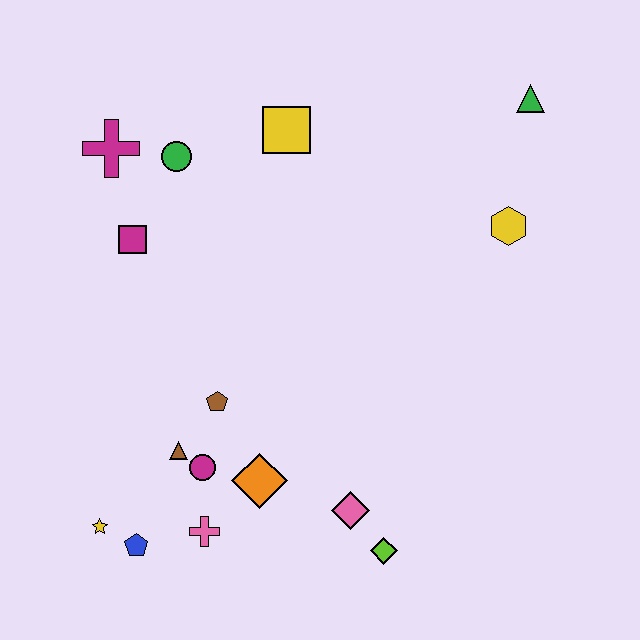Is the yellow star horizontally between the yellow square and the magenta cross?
No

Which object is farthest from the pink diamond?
The green triangle is farthest from the pink diamond.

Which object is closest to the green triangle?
The yellow hexagon is closest to the green triangle.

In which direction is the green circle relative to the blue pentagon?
The green circle is above the blue pentagon.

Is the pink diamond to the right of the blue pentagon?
Yes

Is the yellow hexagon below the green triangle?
Yes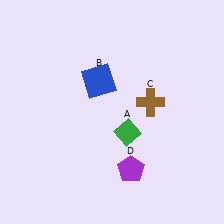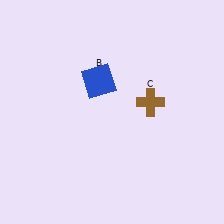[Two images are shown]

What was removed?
The green diamond (A), the purple pentagon (D) were removed in Image 2.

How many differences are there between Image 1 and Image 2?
There are 2 differences between the two images.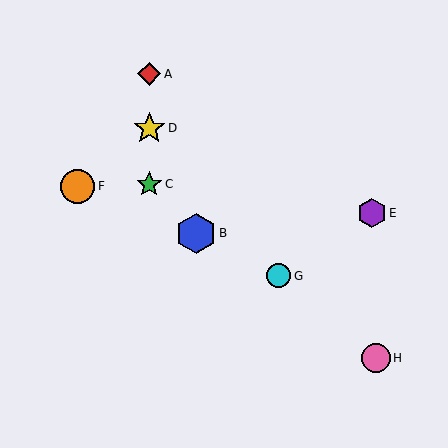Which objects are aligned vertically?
Objects A, C, D are aligned vertically.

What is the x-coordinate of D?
Object D is at x≈149.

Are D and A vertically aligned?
Yes, both are at x≈149.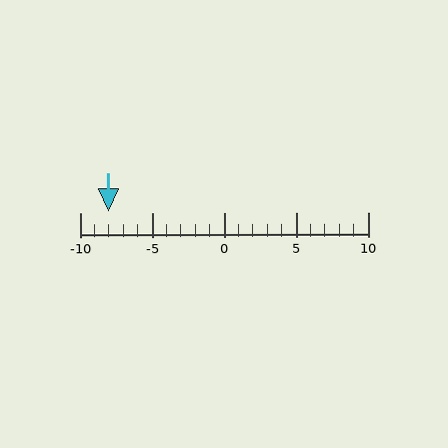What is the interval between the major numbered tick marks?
The major tick marks are spaced 5 units apart.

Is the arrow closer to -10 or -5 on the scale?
The arrow is closer to -10.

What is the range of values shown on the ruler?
The ruler shows values from -10 to 10.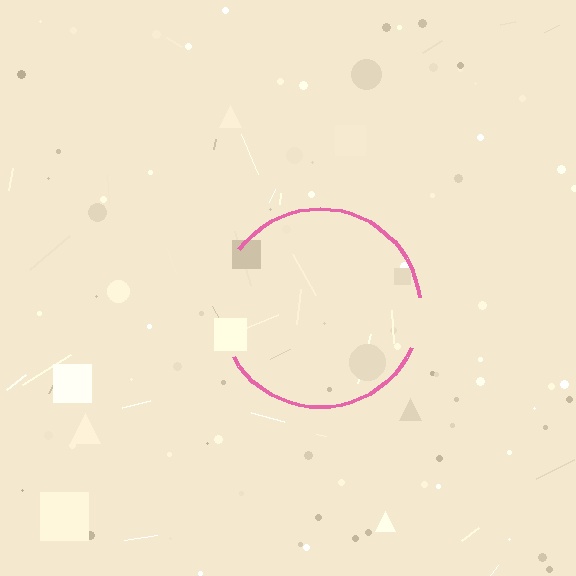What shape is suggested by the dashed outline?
The dashed outline suggests a circle.